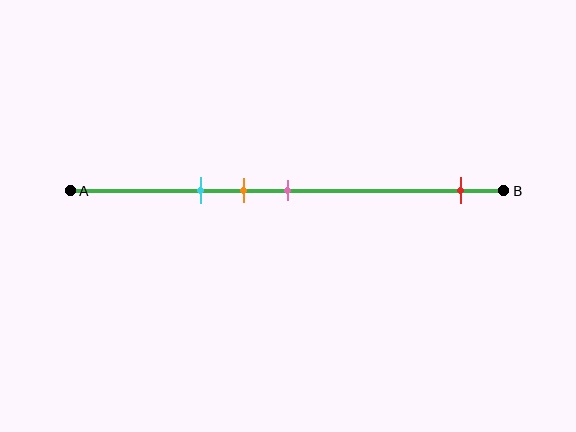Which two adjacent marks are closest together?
The orange and pink marks are the closest adjacent pair.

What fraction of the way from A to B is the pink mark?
The pink mark is approximately 50% (0.5) of the way from A to B.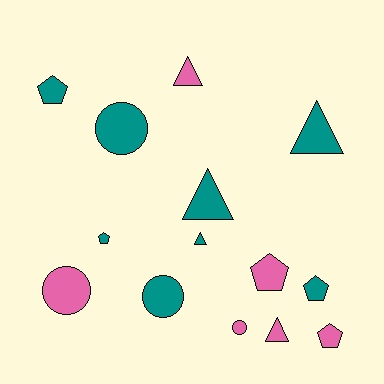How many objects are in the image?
There are 14 objects.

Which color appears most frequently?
Teal, with 8 objects.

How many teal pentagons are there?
There are 3 teal pentagons.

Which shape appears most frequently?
Pentagon, with 5 objects.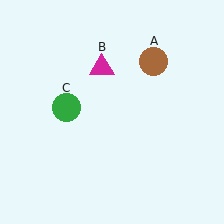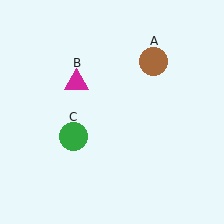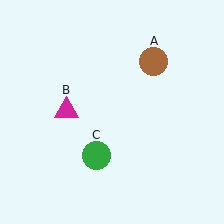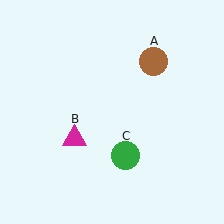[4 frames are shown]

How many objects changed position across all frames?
2 objects changed position: magenta triangle (object B), green circle (object C).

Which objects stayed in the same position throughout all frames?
Brown circle (object A) remained stationary.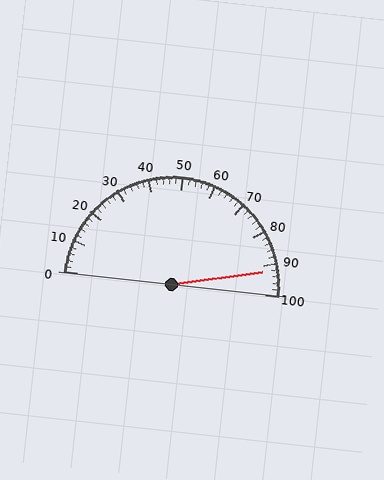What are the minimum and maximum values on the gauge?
The gauge ranges from 0 to 100.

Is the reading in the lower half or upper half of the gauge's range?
The reading is in the upper half of the range (0 to 100).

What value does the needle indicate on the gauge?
The needle indicates approximately 92.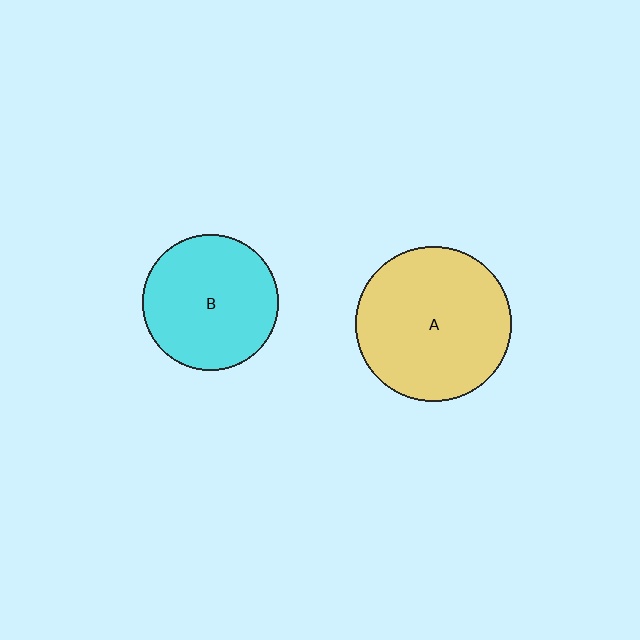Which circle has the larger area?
Circle A (yellow).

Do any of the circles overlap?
No, none of the circles overlap.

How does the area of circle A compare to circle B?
Approximately 1.3 times.